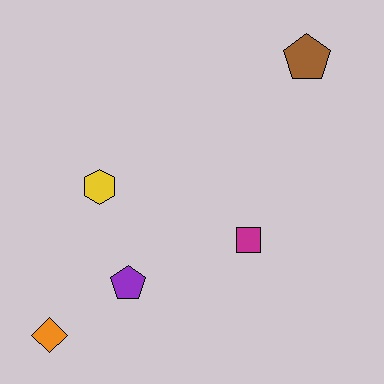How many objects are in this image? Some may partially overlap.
There are 5 objects.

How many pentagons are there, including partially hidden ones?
There are 2 pentagons.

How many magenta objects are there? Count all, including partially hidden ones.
There is 1 magenta object.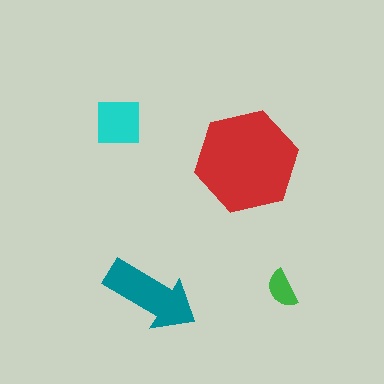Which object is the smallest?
The green semicircle.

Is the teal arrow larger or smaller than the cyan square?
Larger.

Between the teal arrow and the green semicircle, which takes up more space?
The teal arrow.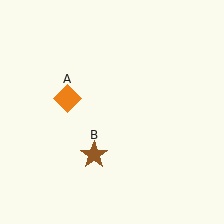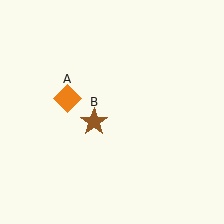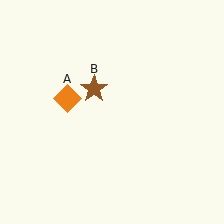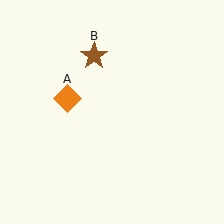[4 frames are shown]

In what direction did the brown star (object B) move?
The brown star (object B) moved up.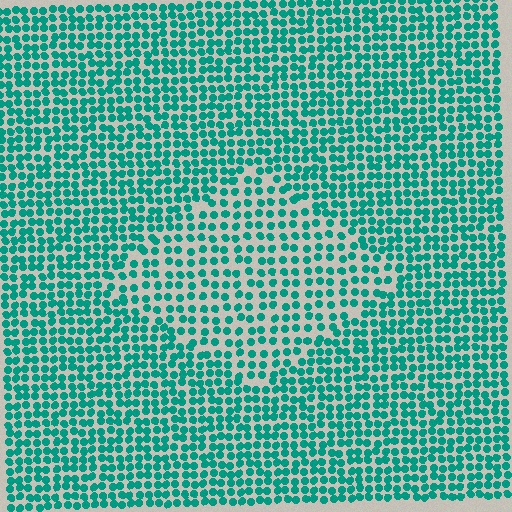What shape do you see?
I see a diamond.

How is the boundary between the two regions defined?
The boundary is defined by a change in element density (approximately 1.6x ratio). All elements are the same color, size, and shape.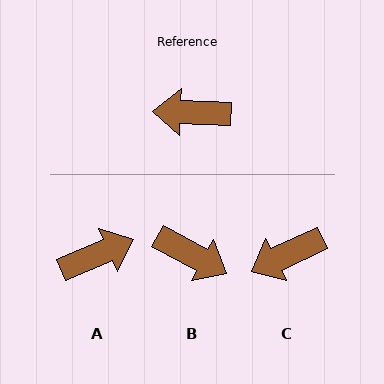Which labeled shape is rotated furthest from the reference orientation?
A, about 155 degrees away.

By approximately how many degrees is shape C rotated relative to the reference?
Approximately 27 degrees counter-clockwise.